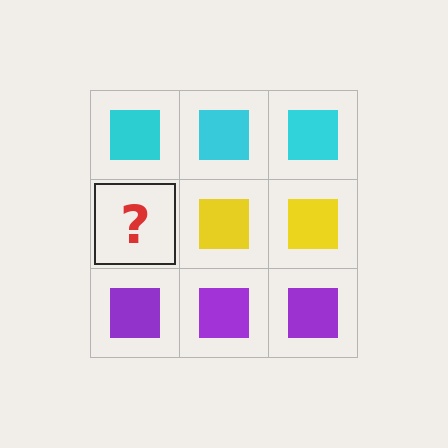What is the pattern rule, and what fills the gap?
The rule is that each row has a consistent color. The gap should be filled with a yellow square.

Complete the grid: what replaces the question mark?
The question mark should be replaced with a yellow square.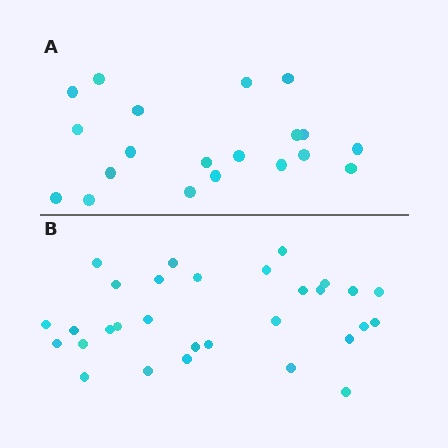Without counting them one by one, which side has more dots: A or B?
Region B (the bottom region) has more dots.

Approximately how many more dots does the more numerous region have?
Region B has roughly 10 or so more dots than region A.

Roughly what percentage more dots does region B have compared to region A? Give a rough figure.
About 50% more.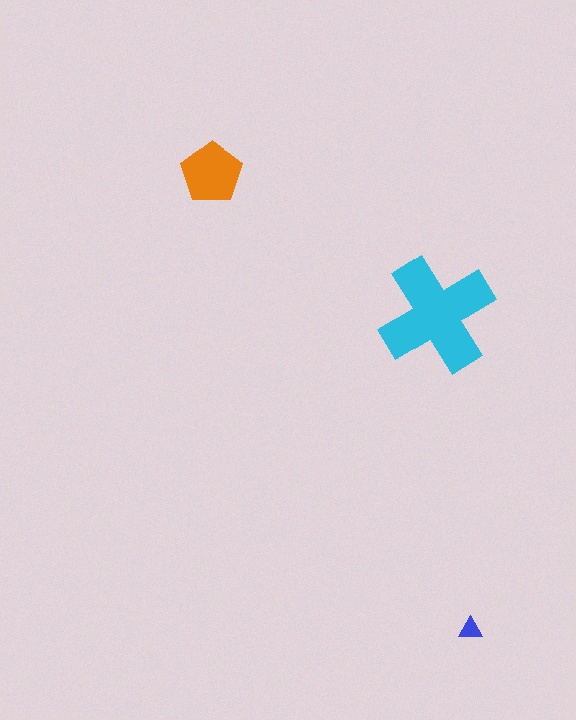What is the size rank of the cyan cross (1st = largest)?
1st.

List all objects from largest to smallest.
The cyan cross, the orange pentagon, the blue triangle.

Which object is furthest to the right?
The blue triangle is rightmost.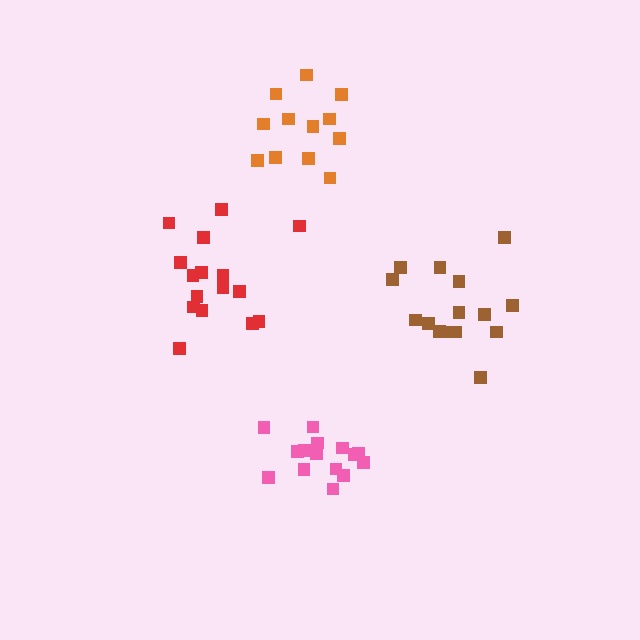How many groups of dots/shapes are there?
There are 4 groups.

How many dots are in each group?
Group 1: 15 dots, Group 2: 16 dots, Group 3: 12 dots, Group 4: 15 dots (58 total).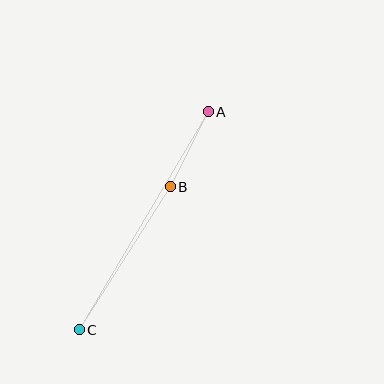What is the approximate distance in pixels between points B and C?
The distance between B and C is approximately 169 pixels.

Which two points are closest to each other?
Points A and B are closest to each other.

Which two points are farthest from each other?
Points A and C are farthest from each other.